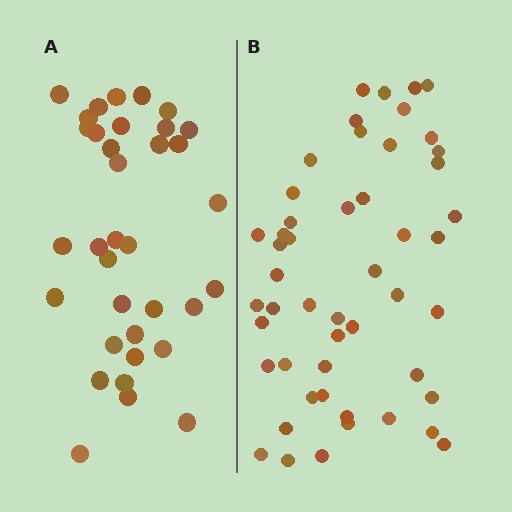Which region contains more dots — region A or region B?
Region B (the right region) has more dots.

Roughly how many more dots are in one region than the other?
Region B has approximately 15 more dots than region A.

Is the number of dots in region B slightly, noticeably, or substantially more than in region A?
Region B has noticeably more, but not dramatically so. The ratio is roughly 1.4 to 1.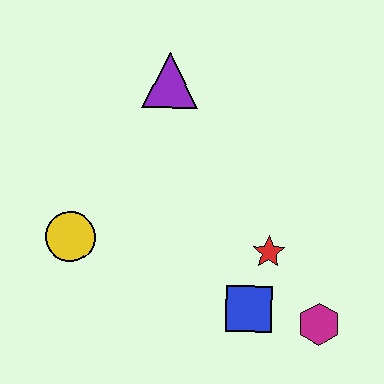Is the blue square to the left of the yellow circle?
No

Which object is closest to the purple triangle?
The yellow circle is closest to the purple triangle.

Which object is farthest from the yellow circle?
The magenta hexagon is farthest from the yellow circle.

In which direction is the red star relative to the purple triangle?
The red star is below the purple triangle.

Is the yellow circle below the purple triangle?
Yes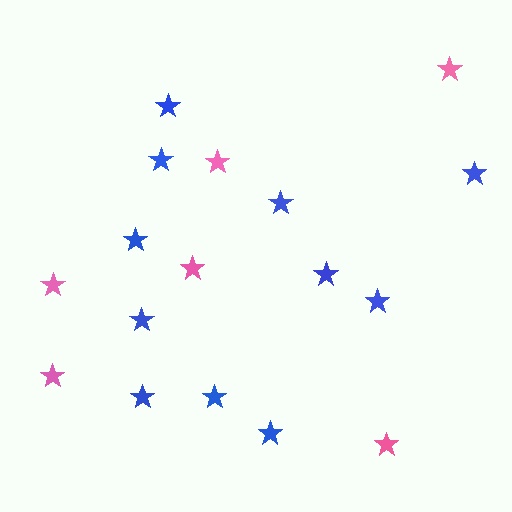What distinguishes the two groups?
There are 2 groups: one group of pink stars (6) and one group of blue stars (11).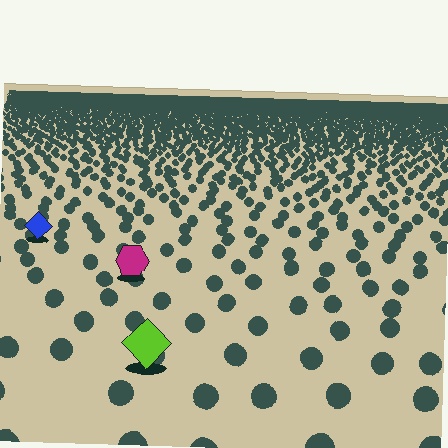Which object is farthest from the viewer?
The blue diamond is farthest from the viewer. It appears smaller and the ground texture around it is denser.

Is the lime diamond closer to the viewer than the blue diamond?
Yes. The lime diamond is closer — you can tell from the texture gradient: the ground texture is coarser near it.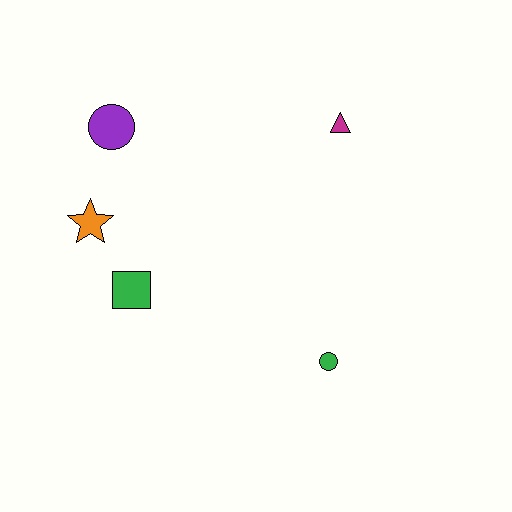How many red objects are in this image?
There are no red objects.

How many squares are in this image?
There is 1 square.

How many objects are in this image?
There are 5 objects.